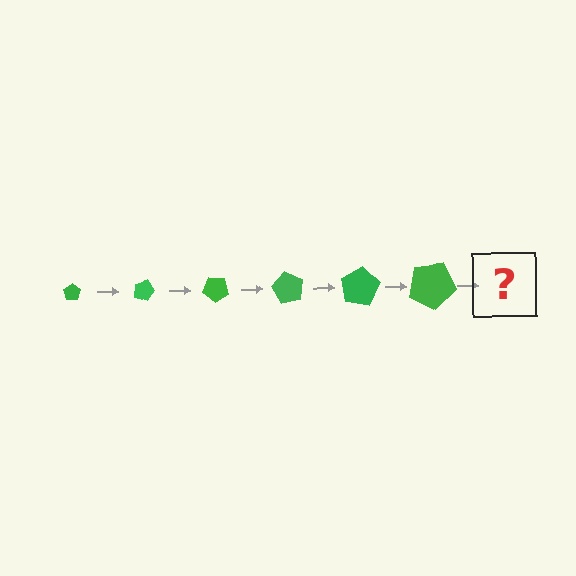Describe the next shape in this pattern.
It should be a pentagon, larger than the previous one and rotated 120 degrees from the start.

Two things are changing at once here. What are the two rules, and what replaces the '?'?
The two rules are that the pentagon grows larger each step and it rotates 20 degrees each step. The '?' should be a pentagon, larger than the previous one and rotated 120 degrees from the start.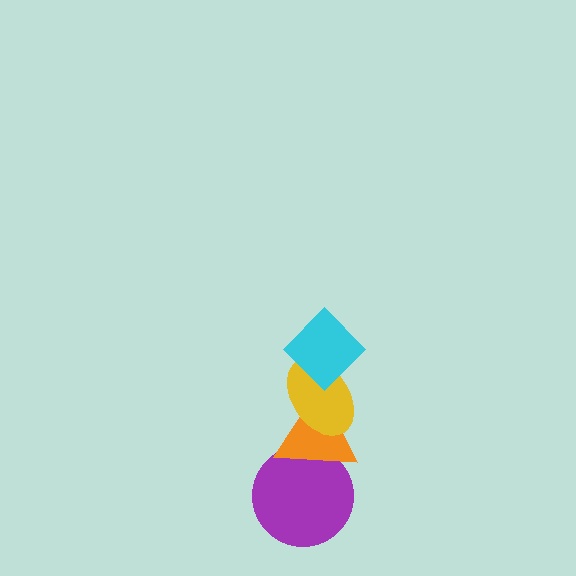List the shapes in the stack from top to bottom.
From top to bottom: the cyan diamond, the yellow ellipse, the orange triangle, the purple circle.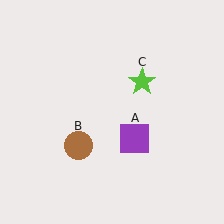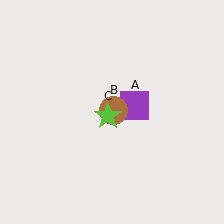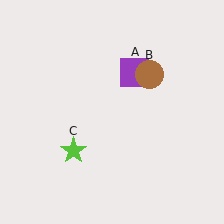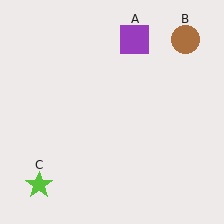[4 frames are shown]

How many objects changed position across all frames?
3 objects changed position: purple square (object A), brown circle (object B), lime star (object C).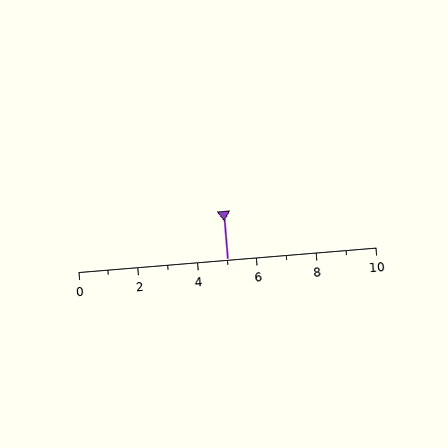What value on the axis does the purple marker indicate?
The marker indicates approximately 5.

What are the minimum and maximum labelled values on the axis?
The axis runs from 0 to 10.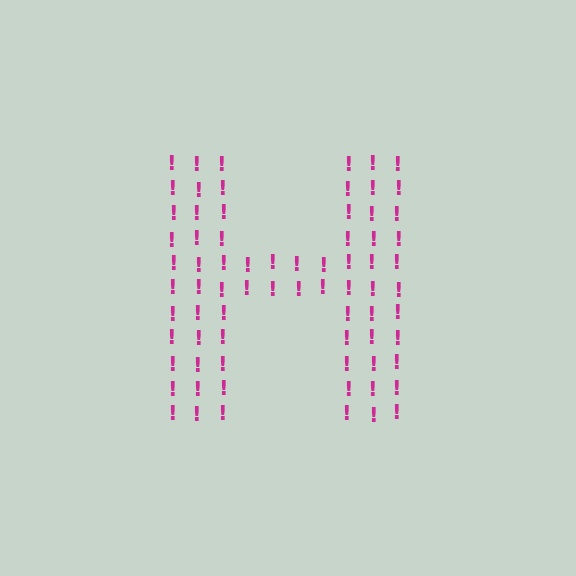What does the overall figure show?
The overall figure shows the letter H.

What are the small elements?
The small elements are exclamation marks.